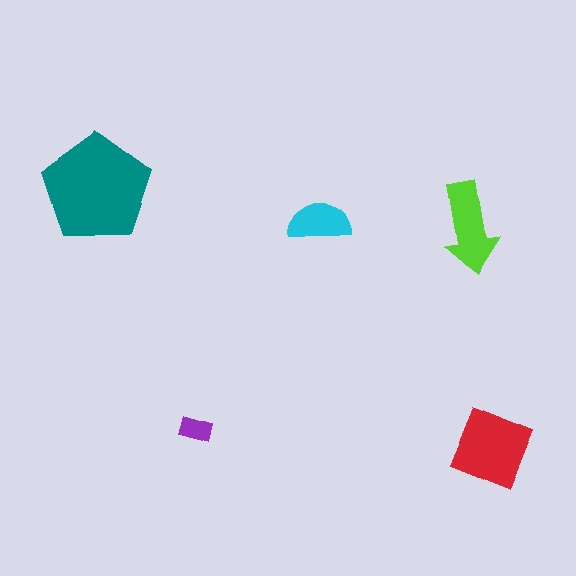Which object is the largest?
The teal pentagon.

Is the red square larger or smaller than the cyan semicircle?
Larger.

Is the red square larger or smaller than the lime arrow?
Larger.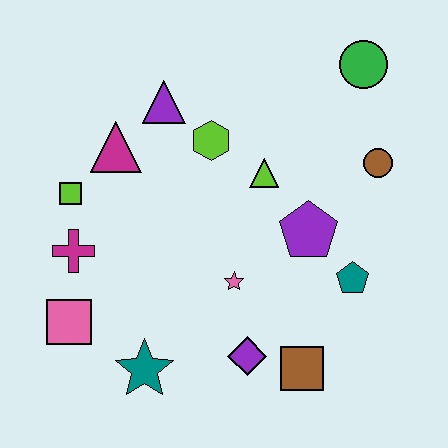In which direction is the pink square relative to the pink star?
The pink square is to the left of the pink star.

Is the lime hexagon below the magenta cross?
No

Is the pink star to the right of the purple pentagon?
No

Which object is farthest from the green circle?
The pink square is farthest from the green circle.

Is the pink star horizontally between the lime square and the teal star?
No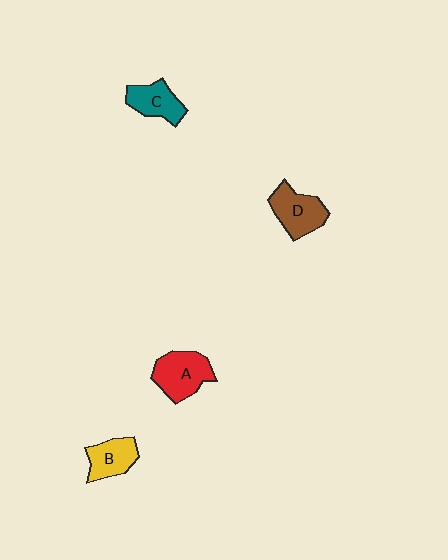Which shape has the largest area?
Shape A (red).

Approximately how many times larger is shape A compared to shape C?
Approximately 1.3 times.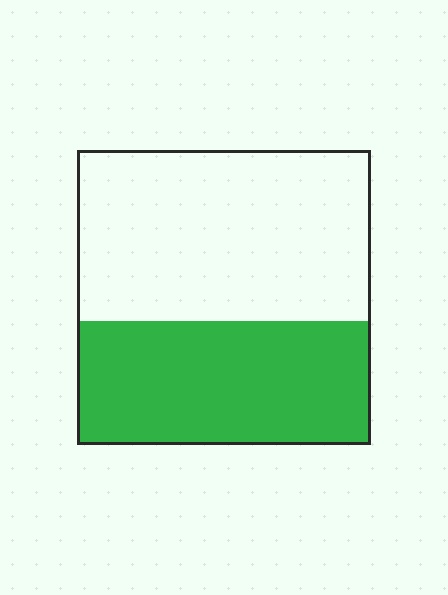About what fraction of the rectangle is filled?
About two fifths (2/5).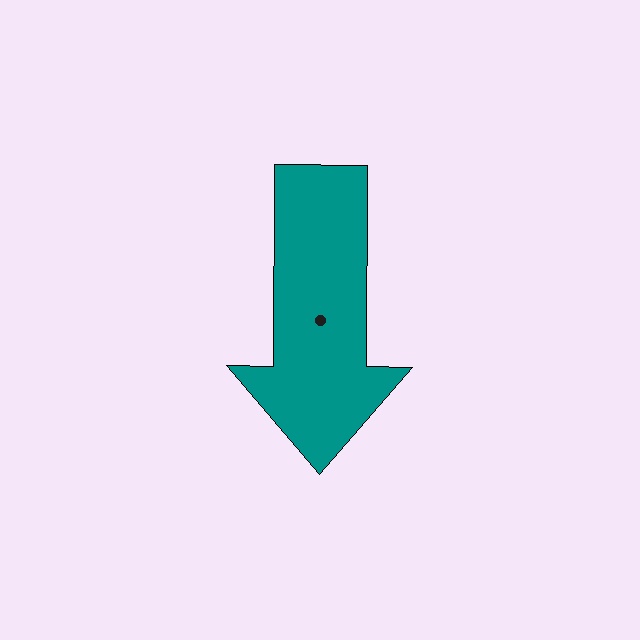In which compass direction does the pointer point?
South.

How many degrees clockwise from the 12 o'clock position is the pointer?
Approximately 180 degrees.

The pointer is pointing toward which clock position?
Roughly 6 o'clock.